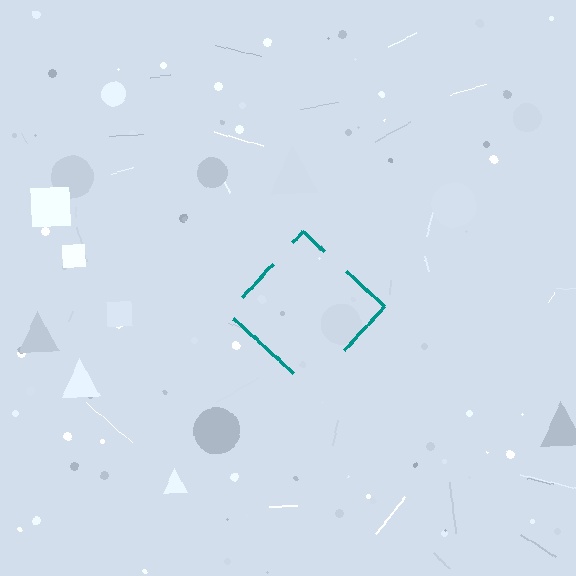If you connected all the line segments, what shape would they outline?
They would outline a diamond.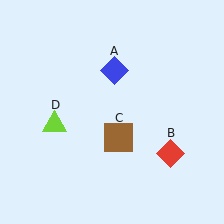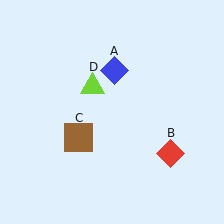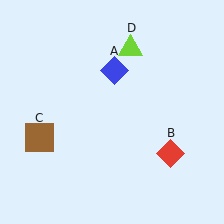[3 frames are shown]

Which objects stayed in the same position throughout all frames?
Blue diamond (object A) and red diamond (object B) remained stationary.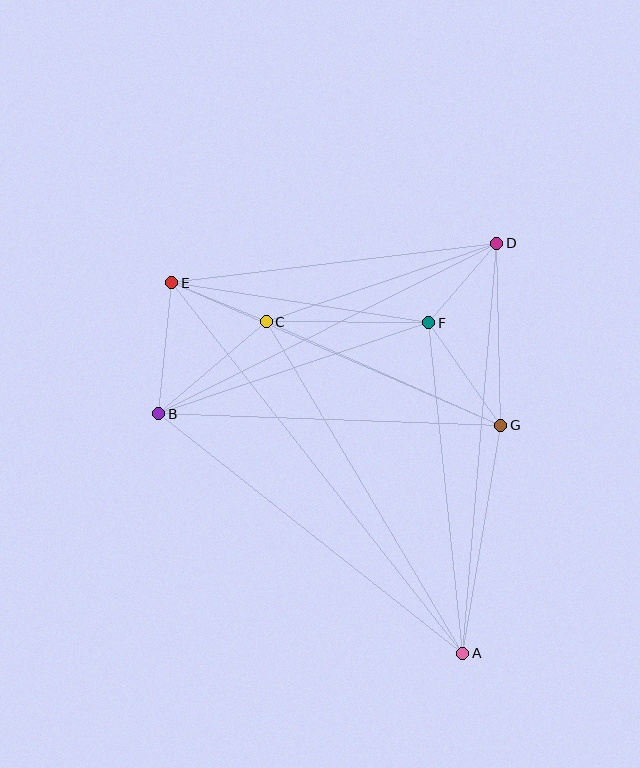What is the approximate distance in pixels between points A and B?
The distance between A and B is approximately 387 pixels.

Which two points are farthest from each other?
Points A and E are farthest from each other.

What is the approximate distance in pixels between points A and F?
The distance between A and F is approximately 332 pixels.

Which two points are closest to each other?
Points C and E are closest to each other.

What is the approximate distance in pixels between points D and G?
The distance between D and G is approximately 182 pixels.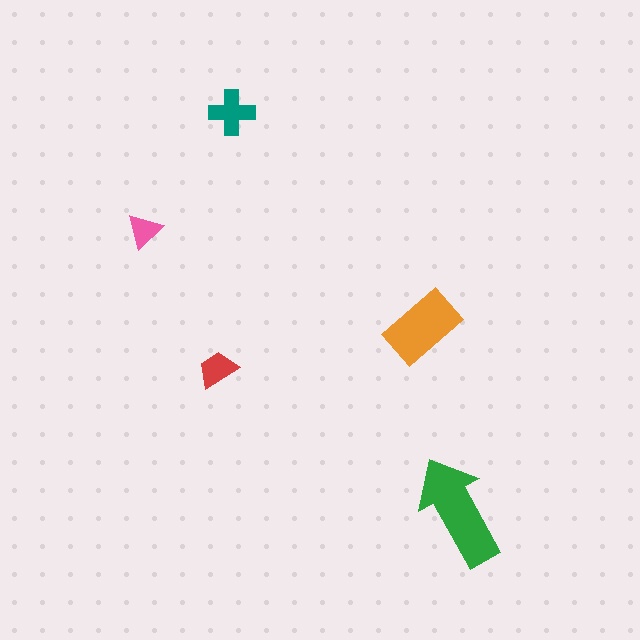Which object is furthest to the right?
The green arrow is rightmost.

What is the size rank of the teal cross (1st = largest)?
3rd.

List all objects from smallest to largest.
The pink triangle, the red trapezoid, the teal cross, the orange rectangle, the green arrow.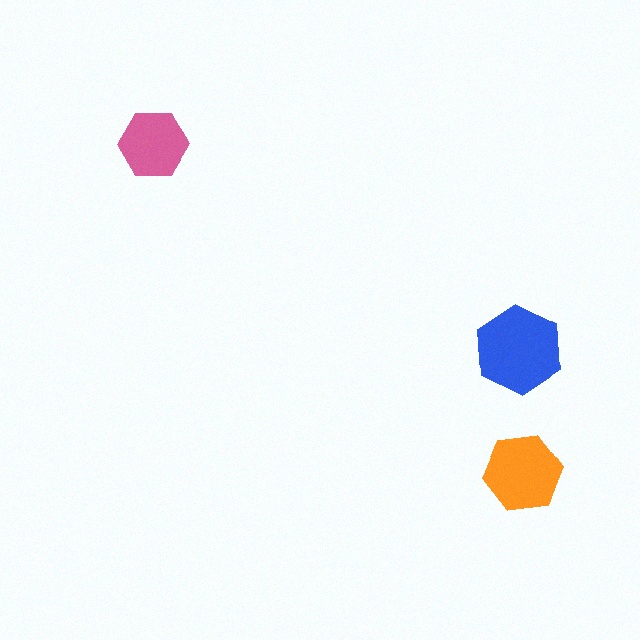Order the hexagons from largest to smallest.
the blue one, the orange one, the pink one.